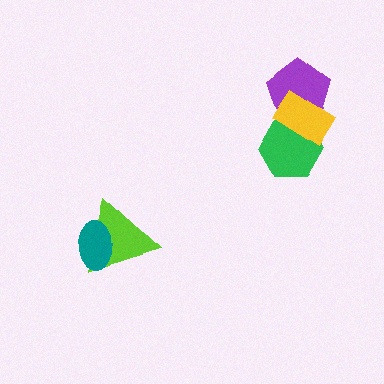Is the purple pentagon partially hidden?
Yes, it is partially covered by another shape.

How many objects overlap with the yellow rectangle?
2 objects overlap with the yellow rectangle.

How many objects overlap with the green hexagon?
2 objects overlap with the green hexagon.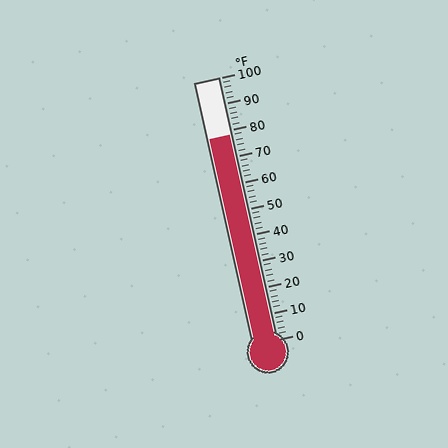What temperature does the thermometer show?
The thermometer shows approximately 78°F.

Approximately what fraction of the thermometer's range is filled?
The thermometer is filled to approximately 80% of its range.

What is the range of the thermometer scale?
The thermometer scale ranges from 0°F to 100°F.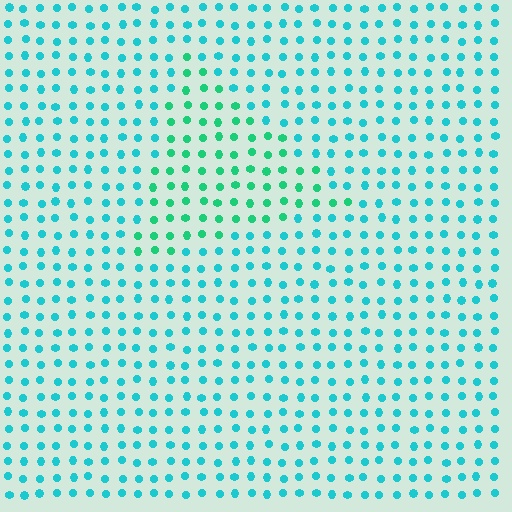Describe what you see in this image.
The image is filled with small cyan elements in a uniform arrangement. A triangle-shaped region is visible where the elements are tinted to a slightly different hue, forming a subtle color boundary.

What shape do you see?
I see a triangle.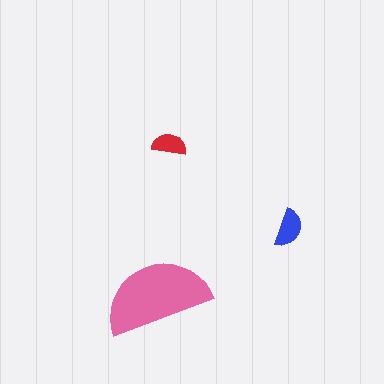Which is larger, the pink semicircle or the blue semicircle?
The pink one.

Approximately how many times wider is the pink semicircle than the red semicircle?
About 3 times wider.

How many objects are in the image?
There are 3 objects in the image.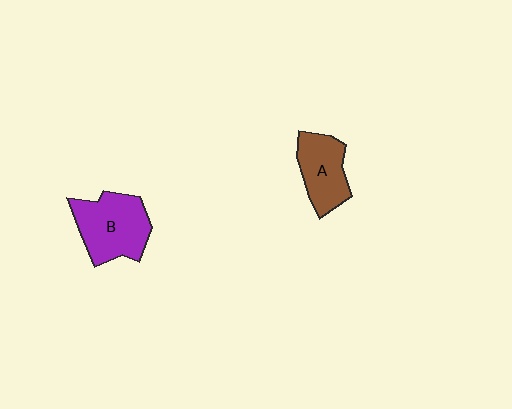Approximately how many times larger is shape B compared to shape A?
Approximately 1.3 times.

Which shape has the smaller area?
Shape A (brown).